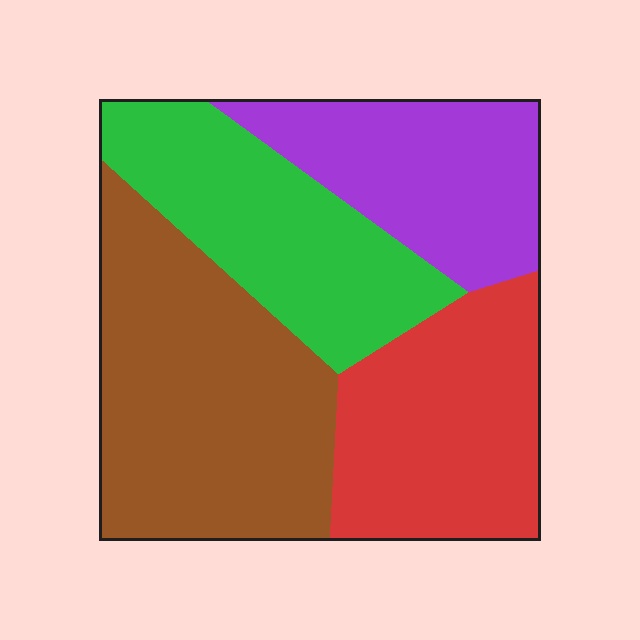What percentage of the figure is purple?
Purple covers roughly 20% of the figure.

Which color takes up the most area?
Brown, at roughly 35%.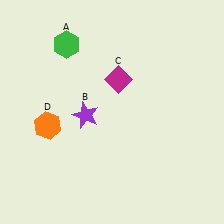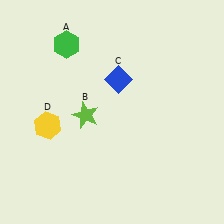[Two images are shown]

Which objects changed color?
B changed from purple to lime. C changed from magenta to blue. D changed from orange to yellow.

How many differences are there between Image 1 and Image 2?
There are 3 differences between the two images.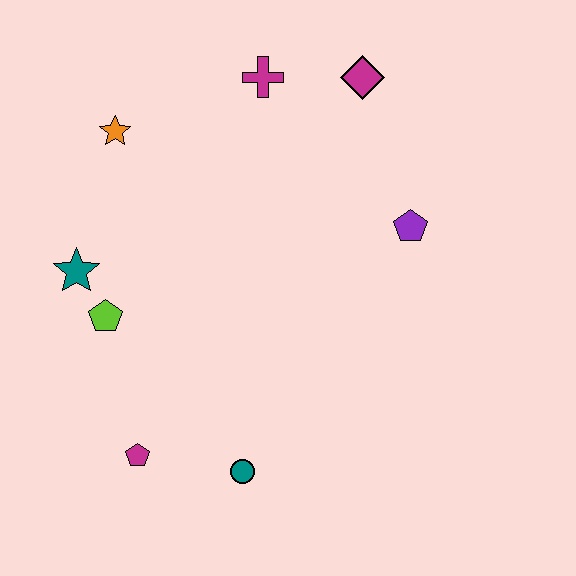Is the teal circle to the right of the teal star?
Yes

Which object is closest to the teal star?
The lime pentagon is closest to the teal star.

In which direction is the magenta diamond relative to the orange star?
The magenta diamond is to the right of the orange star.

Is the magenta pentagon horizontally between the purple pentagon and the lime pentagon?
Yes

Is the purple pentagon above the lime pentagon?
Yes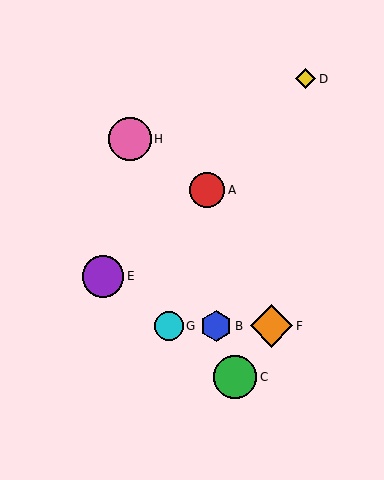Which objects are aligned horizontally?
Objects B, F, G are aligned horizontally.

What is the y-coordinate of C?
Object C is at y≈377.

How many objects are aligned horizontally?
3 objects (B, F, G) are aligned horizontally.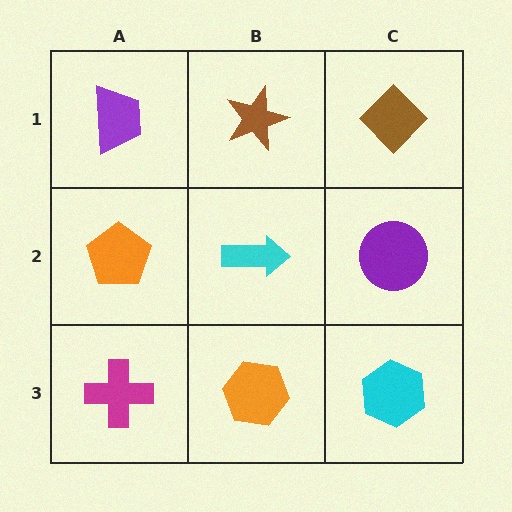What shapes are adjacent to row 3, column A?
An orange pentagon (row 2, column A), an orange hexagon (row 3, column B).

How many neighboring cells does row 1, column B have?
3.